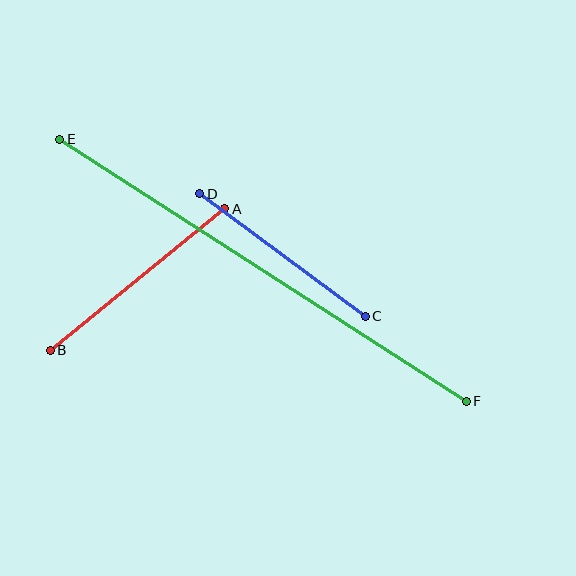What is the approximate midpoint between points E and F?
The midpoint is at approximately (263, 270) pixels.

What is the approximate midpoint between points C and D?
The midpoint is at approximately (282, 255) pixels.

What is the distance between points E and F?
The distance is approximately 483 pixels.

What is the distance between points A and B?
The distance is approximately 225 pixels.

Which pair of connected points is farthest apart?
Points E and F are farthest apart.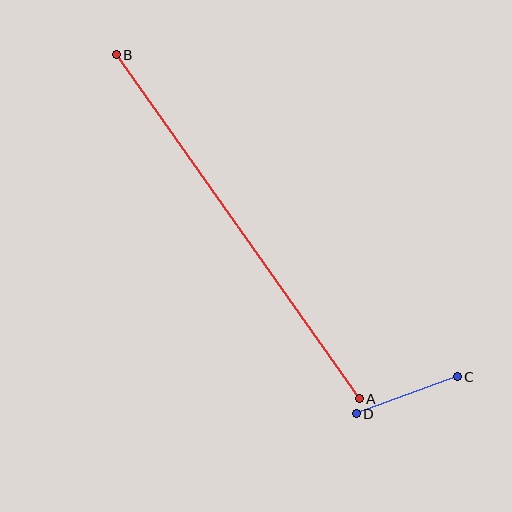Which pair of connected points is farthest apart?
Points A and B are farthest apart.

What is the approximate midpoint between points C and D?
The midpoint is at approximately (407, 395) pixels.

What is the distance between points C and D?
The distance is approximately 108 pixels.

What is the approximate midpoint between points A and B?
The midpoint is at approximately (238, 227) pixels.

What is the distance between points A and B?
The distance is approximately 421 pixels.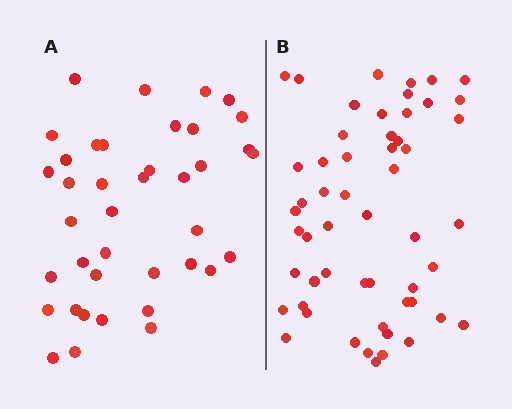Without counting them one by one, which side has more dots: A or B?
Region B (the right region) has more dots.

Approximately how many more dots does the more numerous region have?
Region B has approximately 15 more dots than region A.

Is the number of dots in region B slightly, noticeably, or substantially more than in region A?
Region B has noticeably more, but not dramatically so. The ratio is roughly 1.4 to 1.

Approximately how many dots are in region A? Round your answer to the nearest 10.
About 40 dots. (The exact count is 39, which rounds to 40.)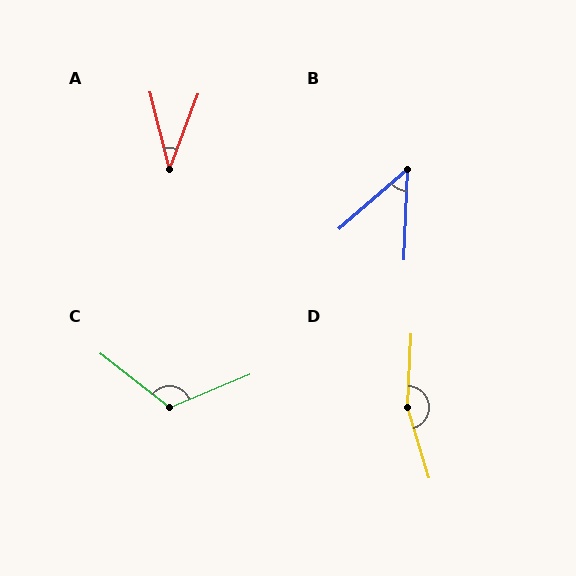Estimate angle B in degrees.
Approximately 47 degrees.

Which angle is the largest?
D, at approximately 160 degrees.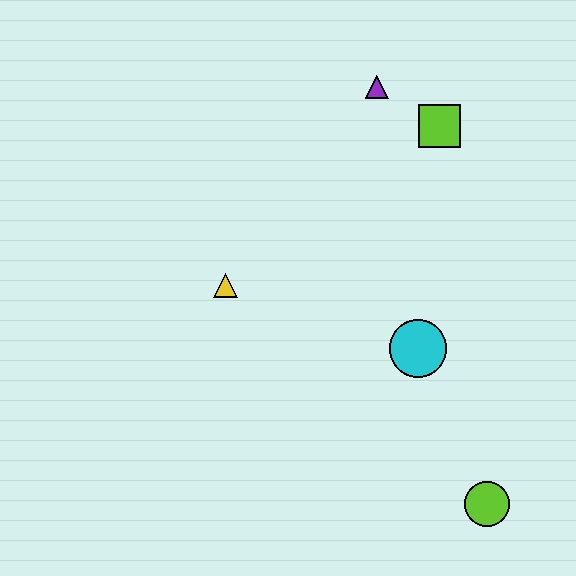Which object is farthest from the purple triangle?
The lime circle is farthest from the purple triangle.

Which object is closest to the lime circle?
The cyan circle is closest to the lime circle.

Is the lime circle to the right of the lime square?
Yes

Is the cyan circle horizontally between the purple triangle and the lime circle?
Yes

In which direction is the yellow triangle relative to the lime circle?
The yellow triangle is to the left of the lime circle.